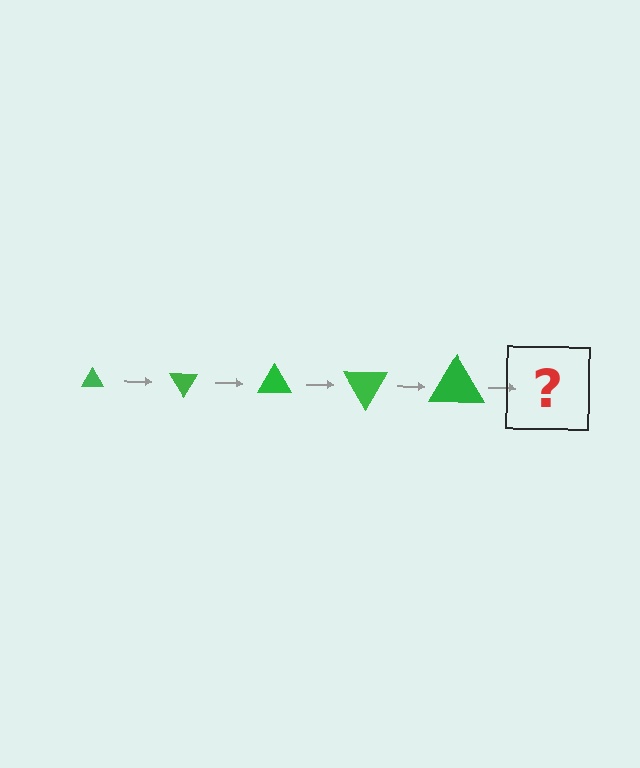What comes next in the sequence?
The next element should be a triangle, larger than the previous one and rotated 300 degrees from the start.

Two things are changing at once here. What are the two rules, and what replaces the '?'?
The two rules are that the triangle grows larger each step and it rotates 60 degrees each step. The '?' should be a triangle, larger than the previous one and rotated 300 degrees from the start.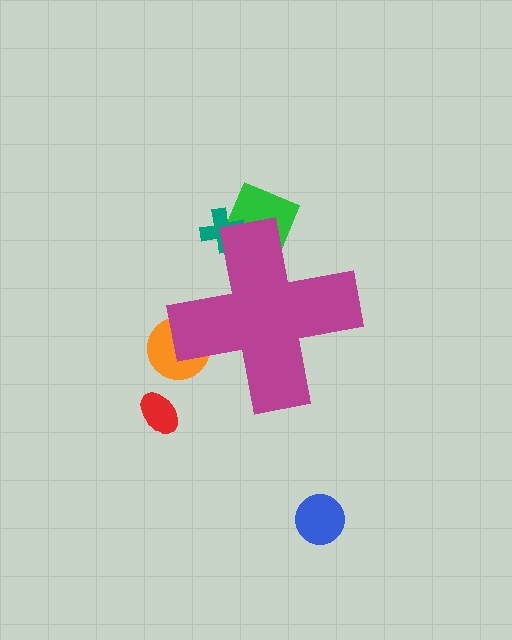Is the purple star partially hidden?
Yes, the purple star is partially hidden behind the magenta cross.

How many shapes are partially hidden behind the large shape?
4 shapes are partially hidden.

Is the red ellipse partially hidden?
No, the red ellipse is fully visible.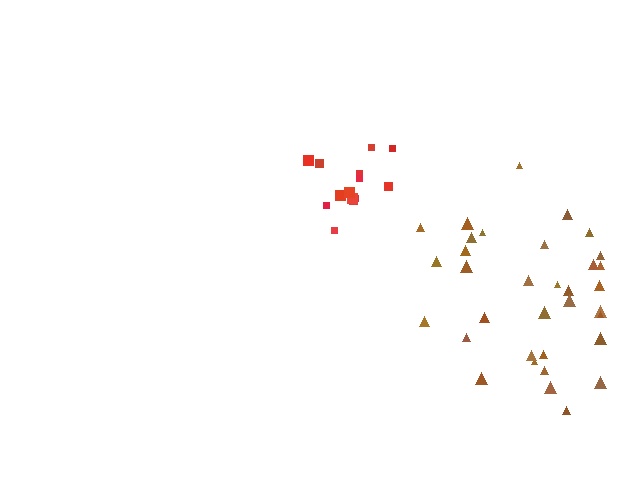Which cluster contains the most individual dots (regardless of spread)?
Brown (34).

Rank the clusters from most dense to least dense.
red, brown.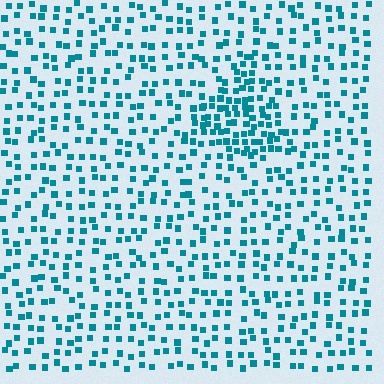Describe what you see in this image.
The image contains small teal elements arranged at two different densities. A triangle-shaped region is visible where the elements are more densely packed than the surrounding area.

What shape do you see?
I see a triangle.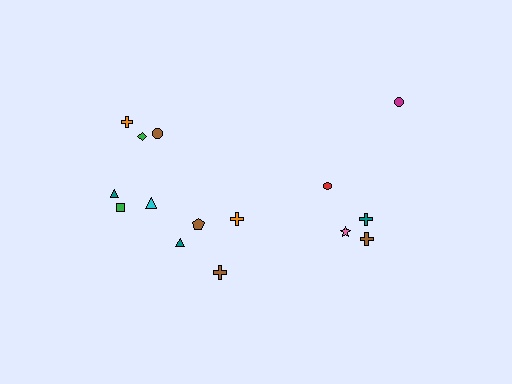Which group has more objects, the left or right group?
The left group.